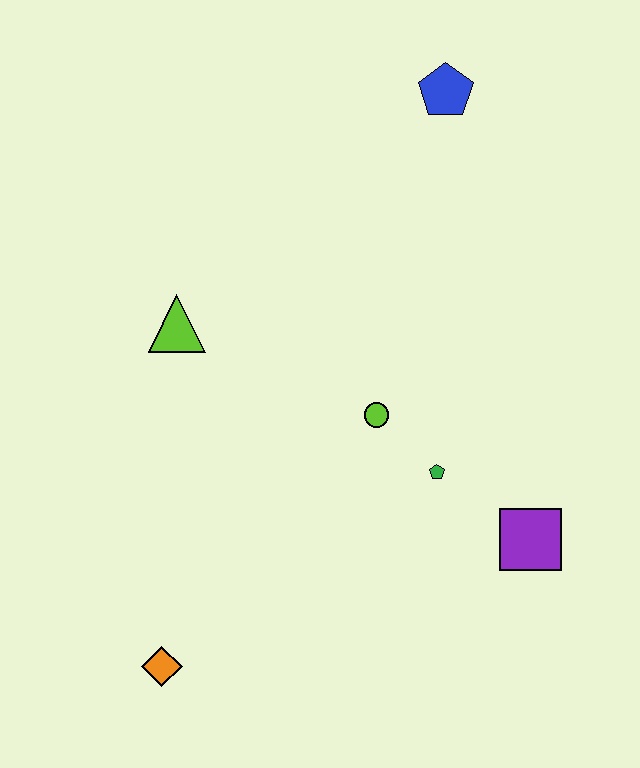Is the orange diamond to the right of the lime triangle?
No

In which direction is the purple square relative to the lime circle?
The purple square is to the right of the lime circle.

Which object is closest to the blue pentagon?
The lime circle is closest to the blue pentagon.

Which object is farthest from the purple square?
The blue pentagon is farthest from the purple square.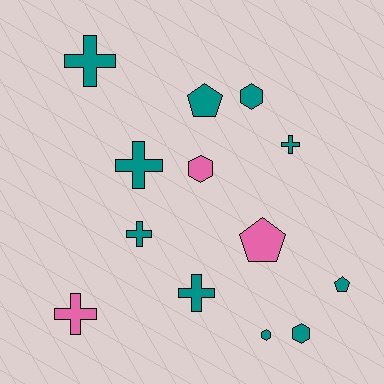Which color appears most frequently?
Teal, with 10 objects.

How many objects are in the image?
There are 13 objects.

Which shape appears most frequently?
Cross, with 6 objects.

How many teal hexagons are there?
There are 3 teal hexagons.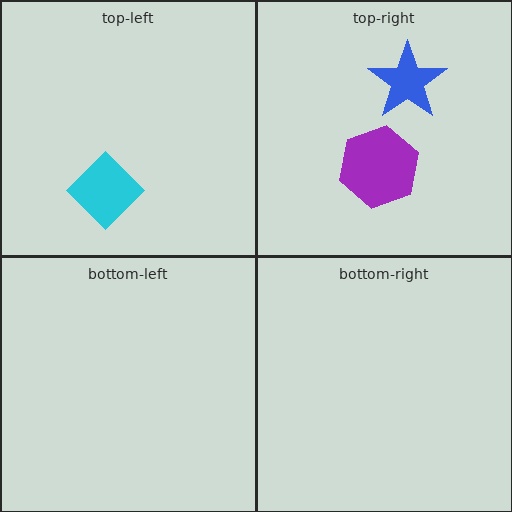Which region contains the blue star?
The top-right region.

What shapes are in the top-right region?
The blue star, the purple hexagon.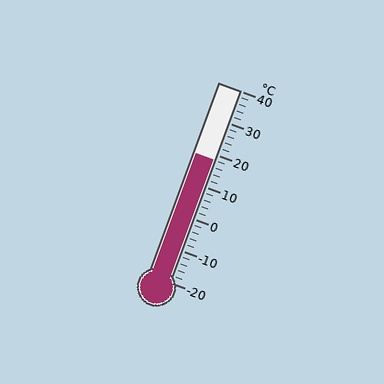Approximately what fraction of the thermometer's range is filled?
The thermometer is filled to approximately 65% of its range.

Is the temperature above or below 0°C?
The temperature is above 0°C.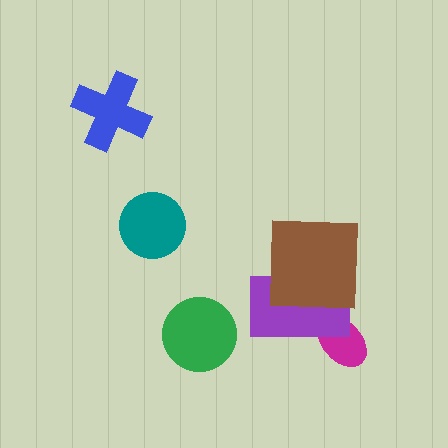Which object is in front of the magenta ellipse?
The purple rectangle is in front of the magenta ellipse.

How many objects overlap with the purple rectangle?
2 objects overlap with the purple rectangle.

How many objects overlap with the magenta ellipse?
1 object overlaps with the magenta ellipse.